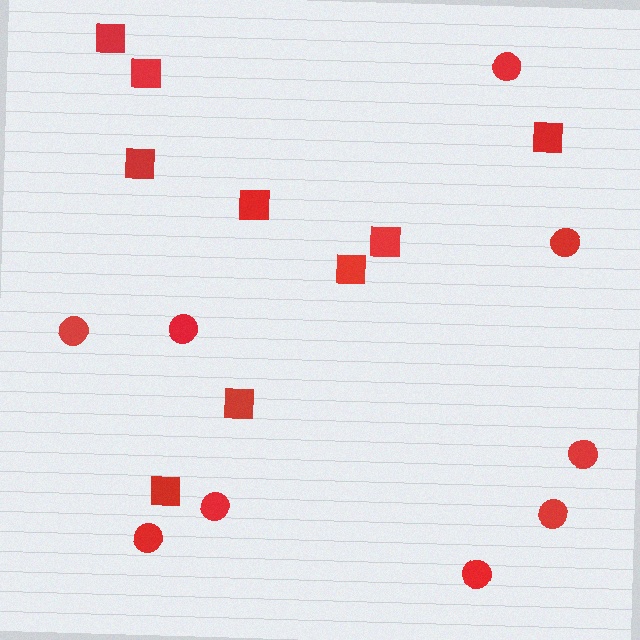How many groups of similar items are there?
There are 2 groups: one group of squares (9) and one group of circles (9).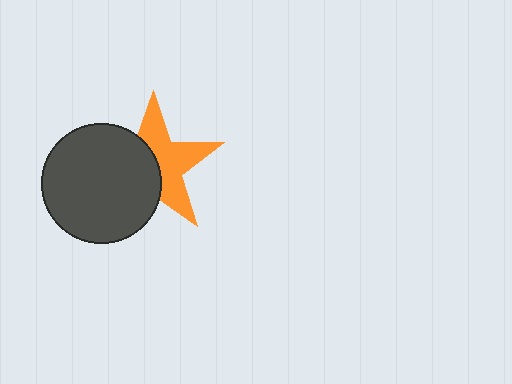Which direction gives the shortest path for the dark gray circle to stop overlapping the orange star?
Moving left gives the shortest separation.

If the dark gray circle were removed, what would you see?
You would see the complete orange star.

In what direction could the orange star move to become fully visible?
The orange star could move right. That would shift it out from behind the dark gray circle entirely.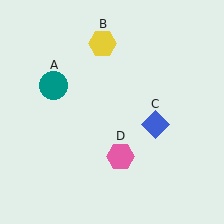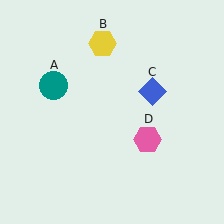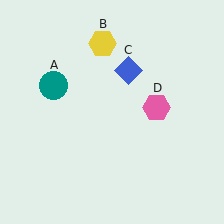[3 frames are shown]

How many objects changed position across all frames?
2 objects changed position: blue diamond (object C), pink hexagon (object D).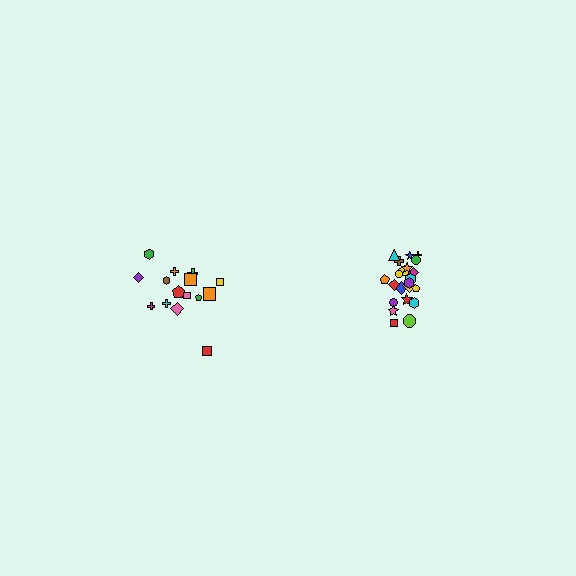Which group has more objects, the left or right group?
The right group.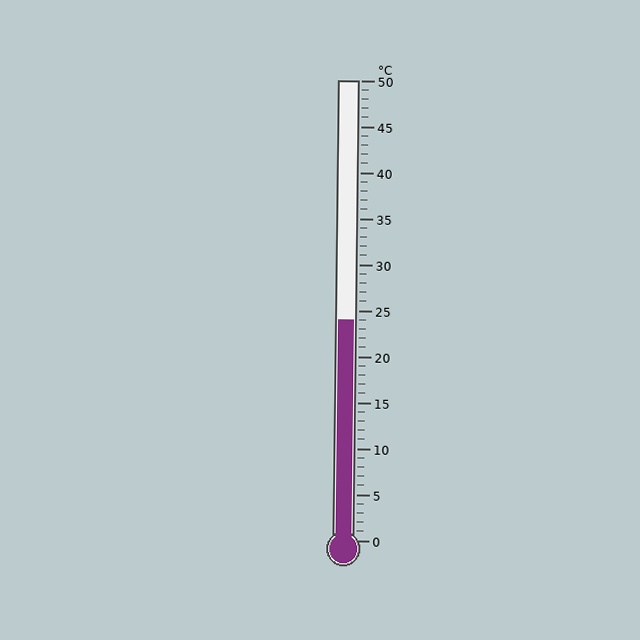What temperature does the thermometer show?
The thermometer shows approximately 24°C.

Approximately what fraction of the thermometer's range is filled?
The thermometer is filled to approximately 50% of its range.